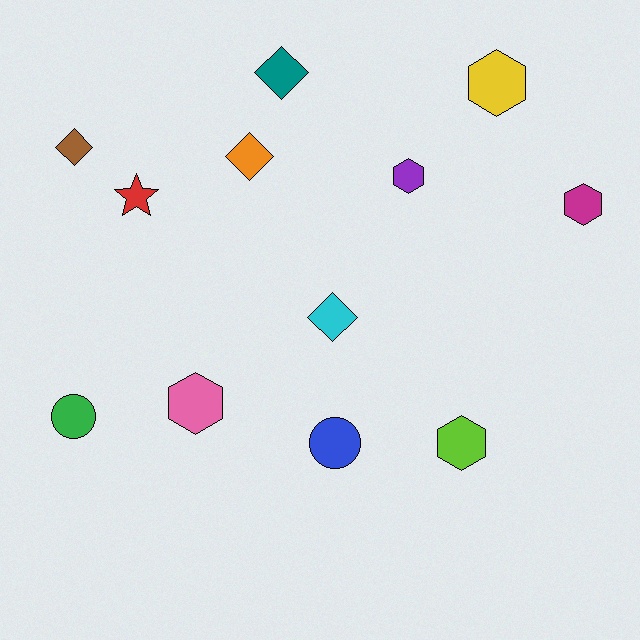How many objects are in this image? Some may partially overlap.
There are 12 objects.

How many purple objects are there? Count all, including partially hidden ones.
There is 1 purple object.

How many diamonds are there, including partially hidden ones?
There are 4 diamonds.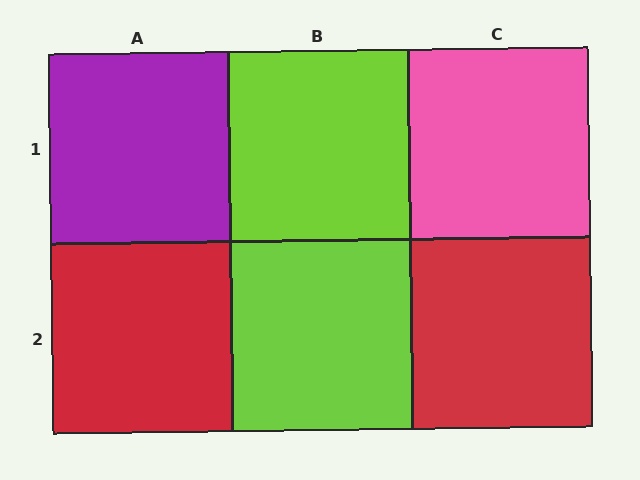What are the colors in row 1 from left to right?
Purple, lime, pink.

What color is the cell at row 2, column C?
Red.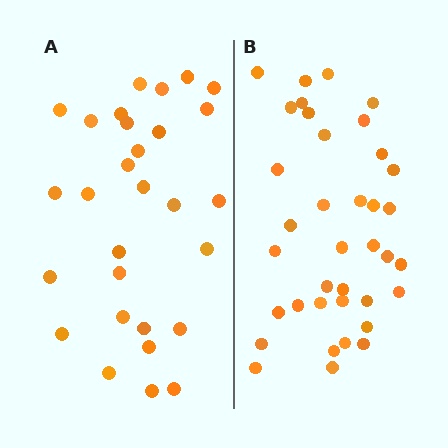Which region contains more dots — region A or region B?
Region B (the right region) has more dots.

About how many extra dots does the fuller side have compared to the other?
Region B has roughly 8 or so more dots than region A.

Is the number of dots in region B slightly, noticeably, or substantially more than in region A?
Region B has noticeably more, but not dramatically so. The ratio is roughly 1.3 to 1.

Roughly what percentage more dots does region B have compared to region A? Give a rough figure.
About 30% more.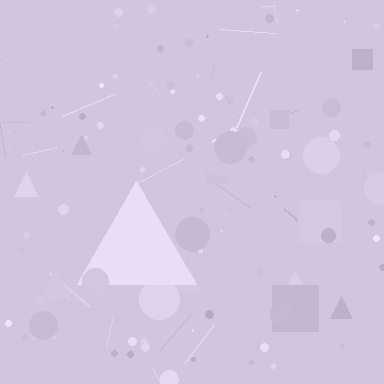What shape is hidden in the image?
A triangle is hidden in the image.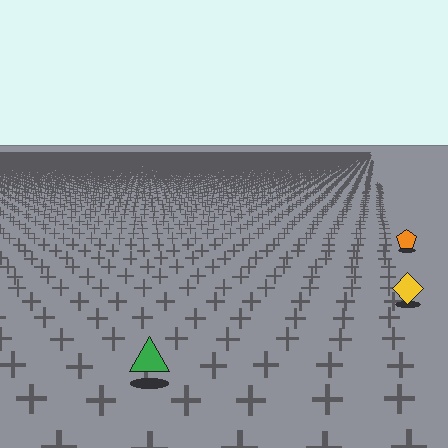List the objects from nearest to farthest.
From nearest to farthest: the green triangle, the yellow diamond, the orange pentagon.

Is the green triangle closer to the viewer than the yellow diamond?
Yes. The green triangle is closer — you can tell from the texture gradient: the ground texture is coarser near it.